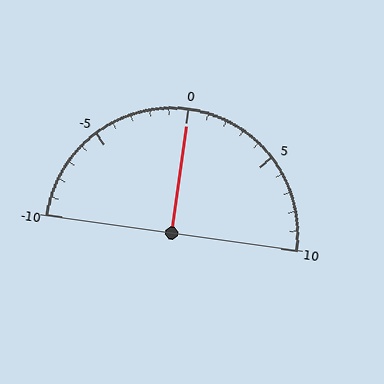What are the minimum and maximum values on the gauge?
The gauge ranges from -10 to 10.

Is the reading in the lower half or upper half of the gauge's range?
The reading is in the upper half of the range (-10 to 10).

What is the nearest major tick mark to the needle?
The nearest major tick mark is 0.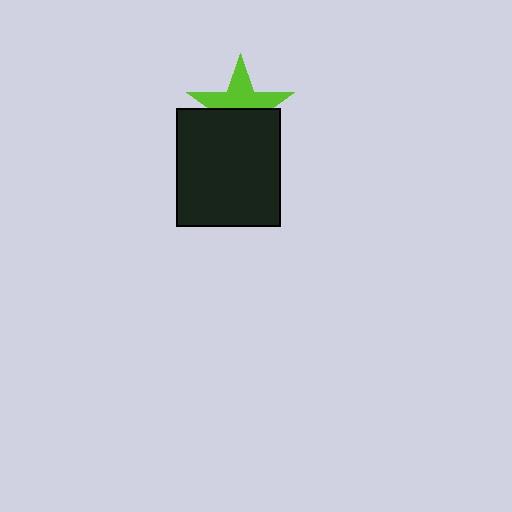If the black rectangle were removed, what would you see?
You would see the complete lime star.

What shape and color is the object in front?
The object in front is a black rectangle.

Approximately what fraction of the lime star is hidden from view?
Roughly 49% of the lime star is hidden behind the black rectangle.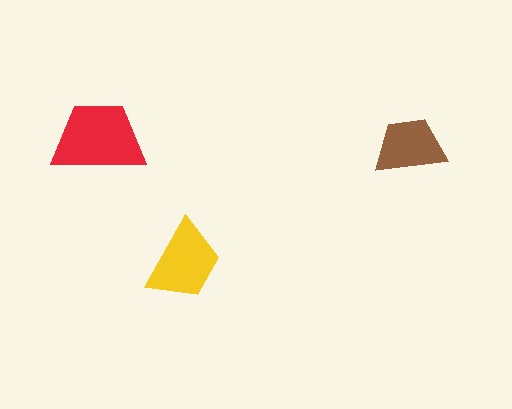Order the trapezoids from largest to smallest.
the red one, the yellow one, the brown one.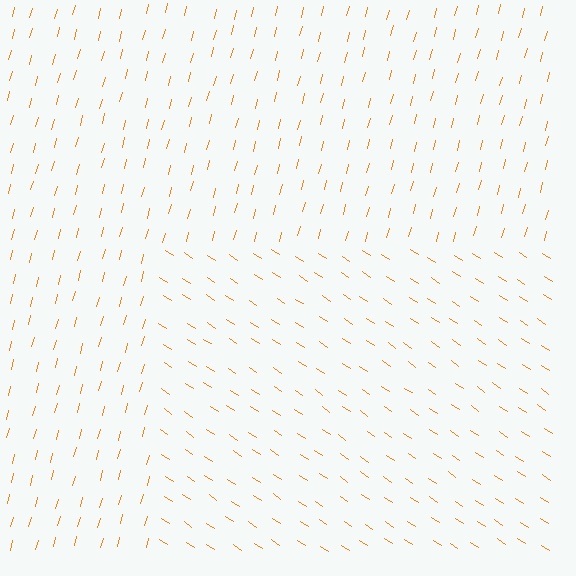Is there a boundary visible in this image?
Yes, there is a texture boundary formed by a change in line orientation.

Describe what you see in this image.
The image is filled with small orange line segments. A rectangle region in the image has lines oriented differently from the surrounding lines, creating a visible texture boundary.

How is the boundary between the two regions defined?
The boundary is defined purely by a change in line orientation (approximately 71 degrees difference). All lines are the same color and thickness.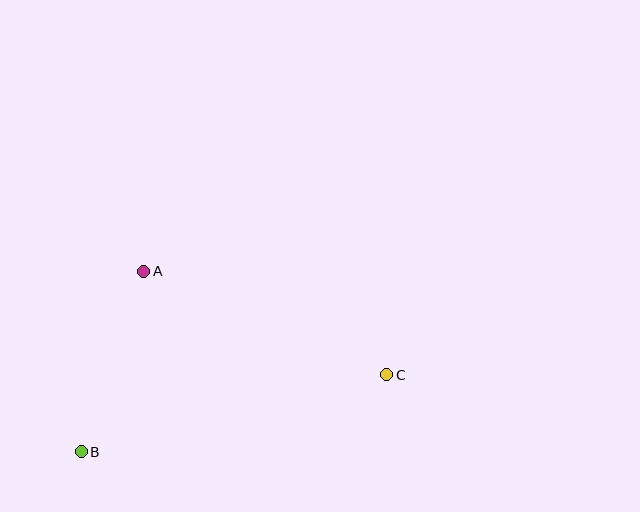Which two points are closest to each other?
Points A and B are closest to each other.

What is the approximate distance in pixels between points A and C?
The distance between A and C is approximately 264 pixels.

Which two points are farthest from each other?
Points B and C are farthest from each other.